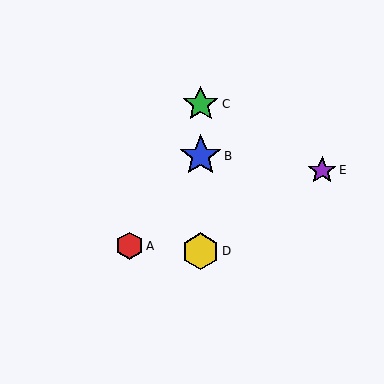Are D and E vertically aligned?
No, D is at x≈201 and E is at x≈322.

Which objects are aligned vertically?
Objects B, C, D are aligned vertically.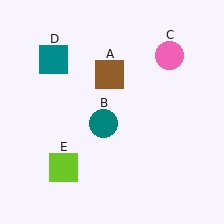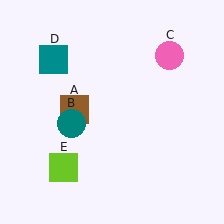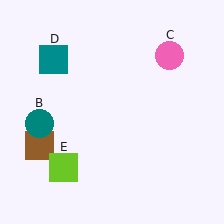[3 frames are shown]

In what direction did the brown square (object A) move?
The brown square (object A) moved down and to the left.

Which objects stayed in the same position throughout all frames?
Pink circle (object C) and teal square (object D) and lime square (object E) remained stationary.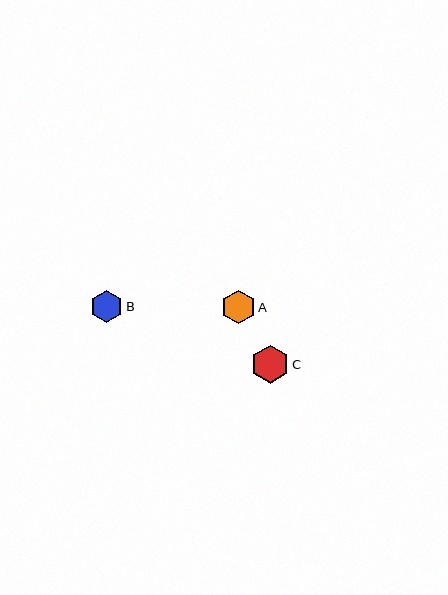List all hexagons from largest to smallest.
From largest to smallest: C, A, B.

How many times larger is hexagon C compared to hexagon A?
Hexagon C is approximately 1.1 times the size of hexagon A.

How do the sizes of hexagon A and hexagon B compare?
Hexagon A and hexagon B are approximately the same size.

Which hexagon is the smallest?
Hexagon B is the smallest with a size of approximately 32 pixels.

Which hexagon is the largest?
Hexagon C is the largest with a size of approximately 38 pixels.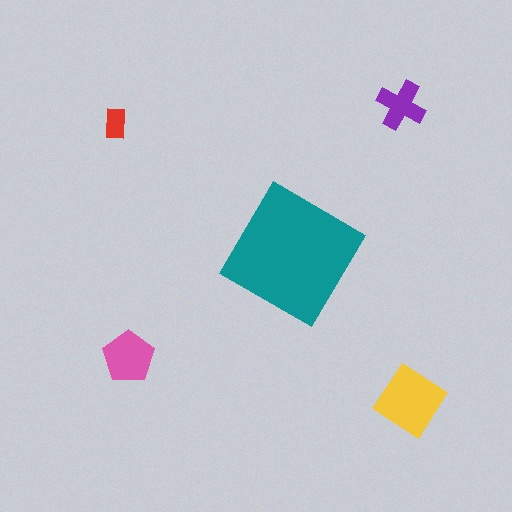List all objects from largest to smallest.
The teal diamond, the yellow diamond, the pink pentagon, the purple cross, the red rectangle.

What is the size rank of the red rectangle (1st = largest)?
5th.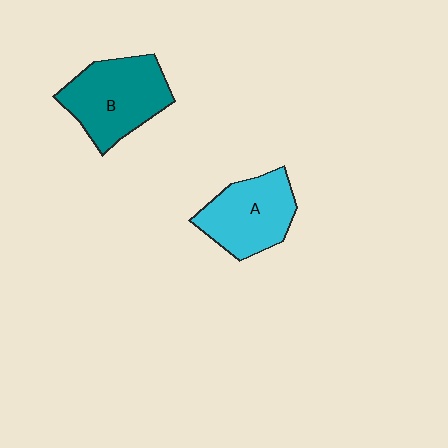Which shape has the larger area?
Shape B (teal).